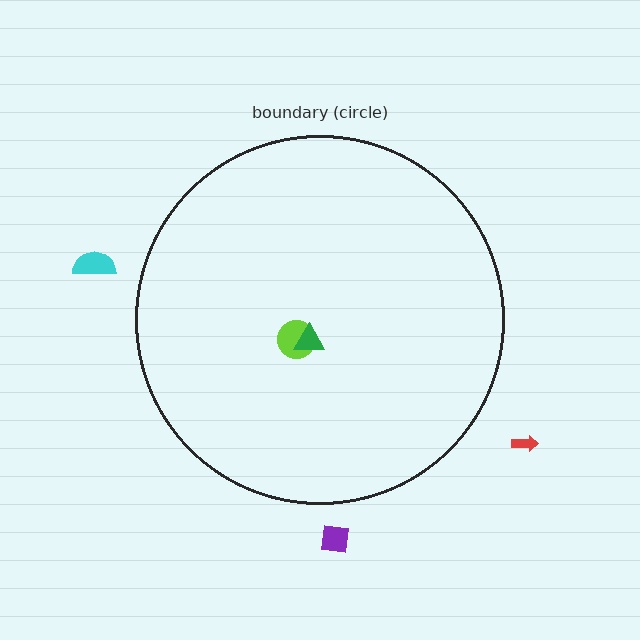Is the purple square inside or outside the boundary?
Outside.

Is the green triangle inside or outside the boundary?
Inside.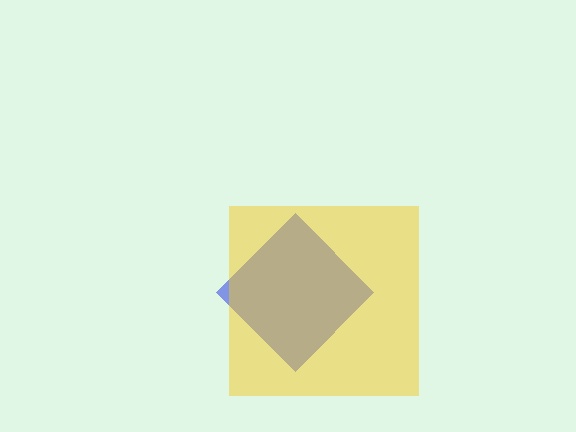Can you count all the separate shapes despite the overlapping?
Yes, there are 2 separate shapes.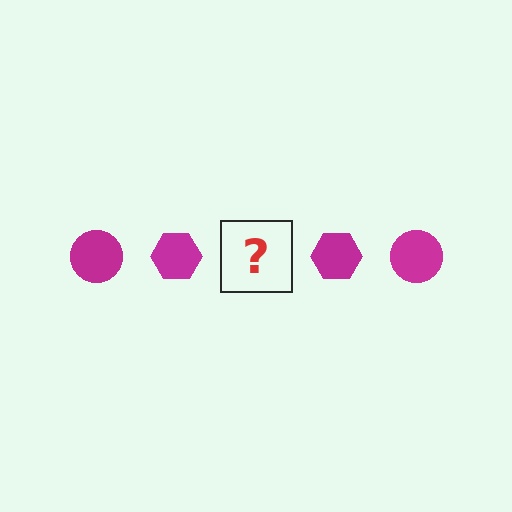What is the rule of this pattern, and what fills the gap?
The rule is that the pattern cycles through circle, hexagon shapes in magenta. The gap should be filled with a magenta circle.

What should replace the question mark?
The question mark should be replaced with a magenta circle.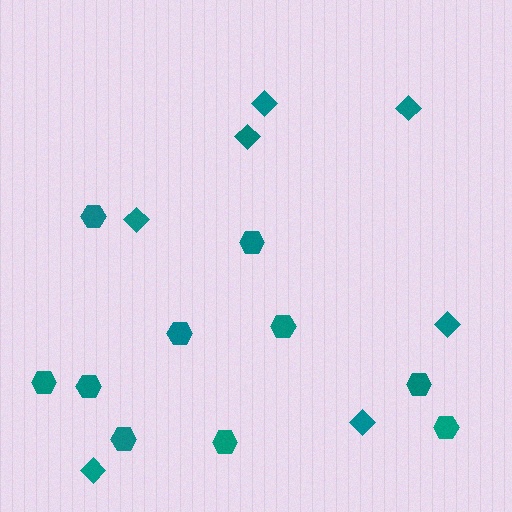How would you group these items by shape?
There are 2 groups: one group of hexagons (10) and one group of diamonds (7).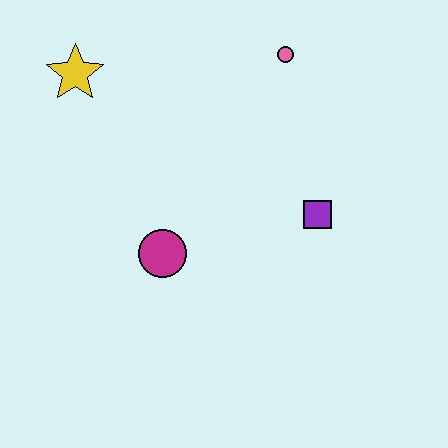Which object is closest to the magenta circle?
The purple square is closest to the magenta circle.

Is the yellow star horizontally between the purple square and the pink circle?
No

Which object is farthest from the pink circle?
The magenta circle is farthest from the pink circle.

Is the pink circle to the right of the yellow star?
Yes